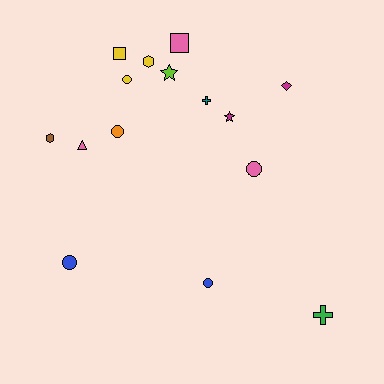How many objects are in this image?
There are 15 objects.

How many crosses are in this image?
There are 2 crosses.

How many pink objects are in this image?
There are 3 pink objects.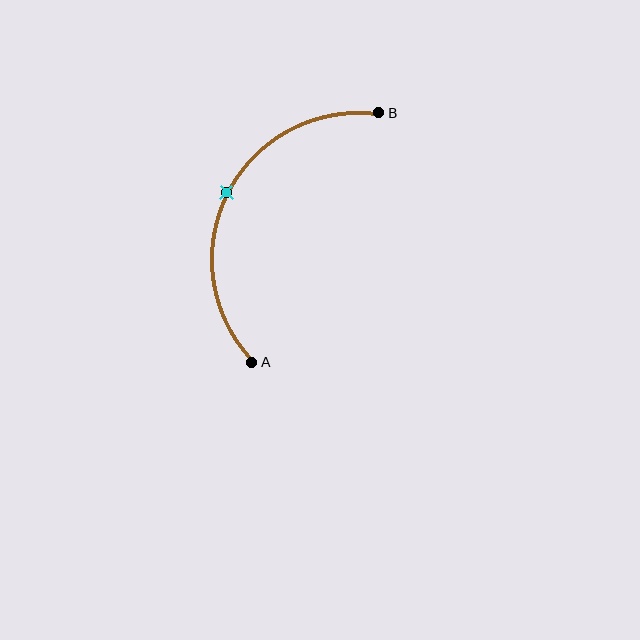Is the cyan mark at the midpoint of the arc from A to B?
Yes. The cyan mark lies on the arc at equal arc-length from both A and B — it is the arc midpoint.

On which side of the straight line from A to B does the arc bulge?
The arc bulges to the left of the straight line connecting A and B.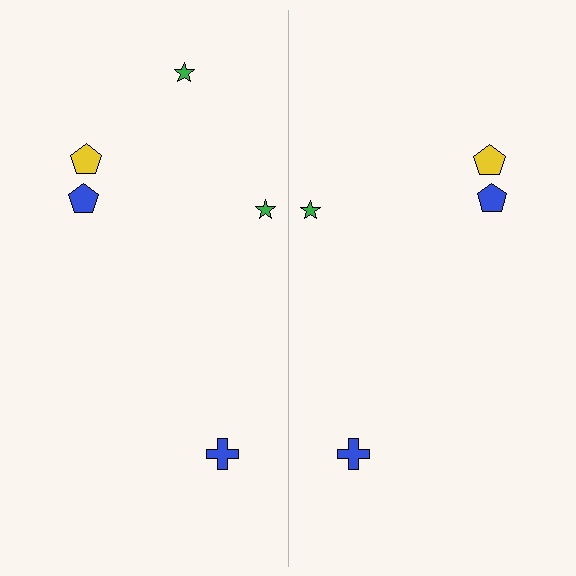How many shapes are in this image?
There are 9 shapes in this image.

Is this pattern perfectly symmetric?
No, the pattern is not perfectly symmetric. A green star is missing from the right side.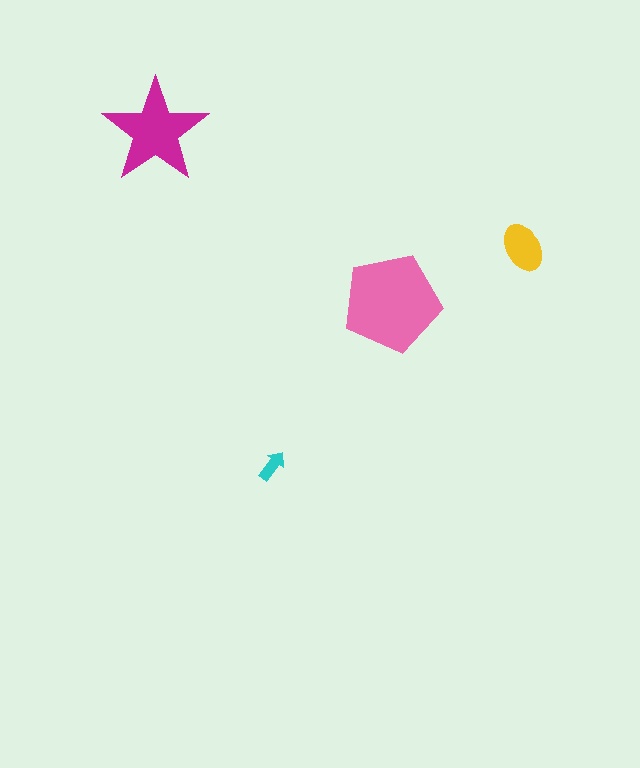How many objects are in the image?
There are 4 objects in the image.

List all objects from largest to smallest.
The pink pentagon, the magenta star, the yellow ellipse, the cyan arrow.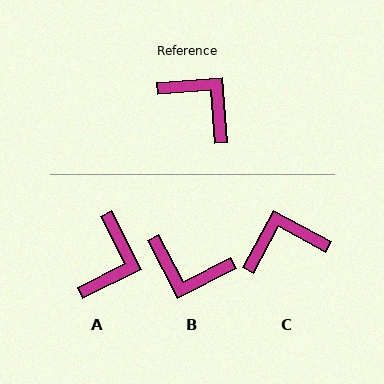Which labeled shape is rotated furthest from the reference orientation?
B, about 157 degrees away.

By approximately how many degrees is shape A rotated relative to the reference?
Approximately 68 degrees clockwise.